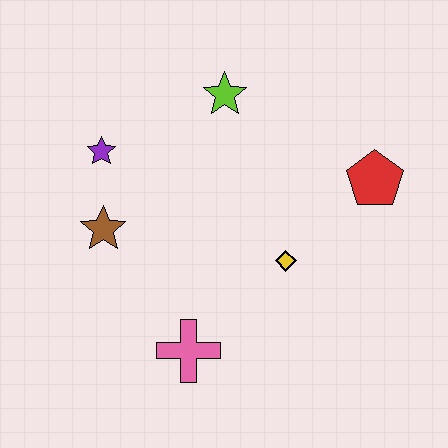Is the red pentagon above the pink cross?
Yes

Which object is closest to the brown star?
The purple star is closest to the brown star.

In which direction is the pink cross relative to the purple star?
The pink cross is below the purple star.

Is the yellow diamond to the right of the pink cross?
Yes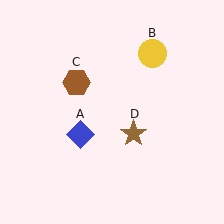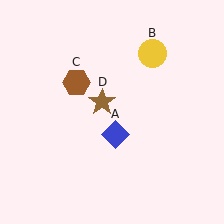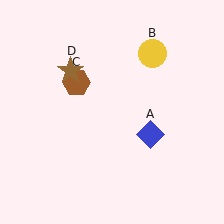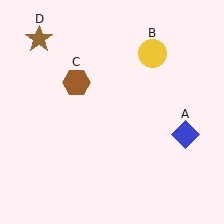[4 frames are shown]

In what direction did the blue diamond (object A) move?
The blue diamond (object A) moved right.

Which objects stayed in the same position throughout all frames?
Yellow circle (object B) and brown hexagon (object C) remained stationary.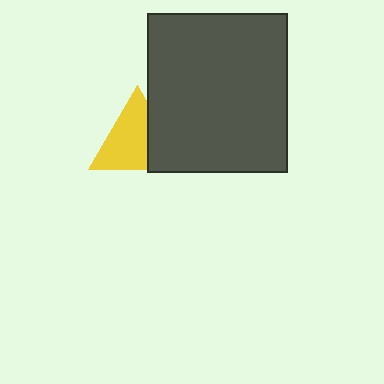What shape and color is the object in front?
The object in front is a dark gray rectangle.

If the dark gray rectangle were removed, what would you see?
You would see the complete yellow triangle.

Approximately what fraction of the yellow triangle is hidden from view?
Roughly 31% of the yellow triangle is hidden behind the dark gray rectangle.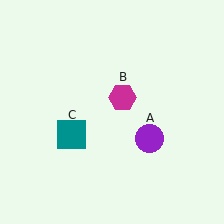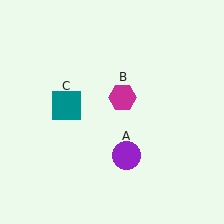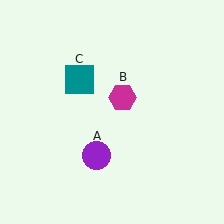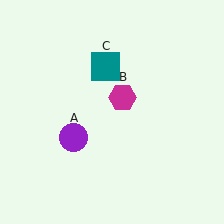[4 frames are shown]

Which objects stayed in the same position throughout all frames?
Magenta hexagon (object B) remained stationary.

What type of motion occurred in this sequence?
The purple circle (object A), teal square (object C) rotated clockwise around the center of the scene.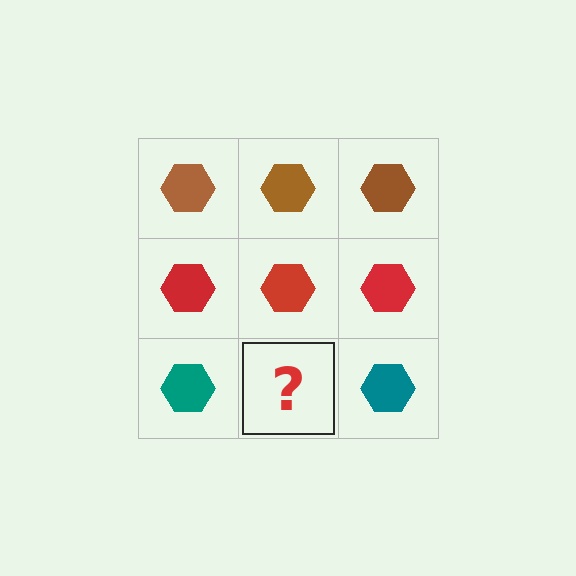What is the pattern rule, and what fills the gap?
The rule is that each row has a consistent color. The gap should be filled with a teal hexagon.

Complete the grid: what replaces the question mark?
The question mark should be replaced with a teal hexagon.